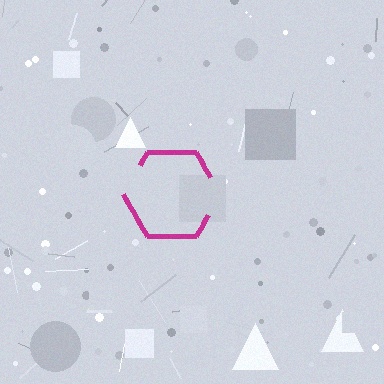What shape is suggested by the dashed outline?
The dashed outline suggests a hexagon.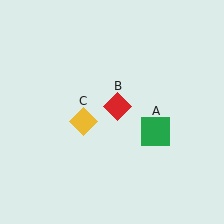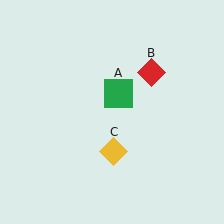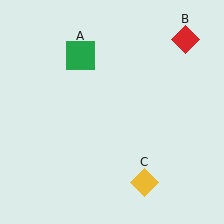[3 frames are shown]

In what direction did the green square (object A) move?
The green square (object A) moved up and to the left.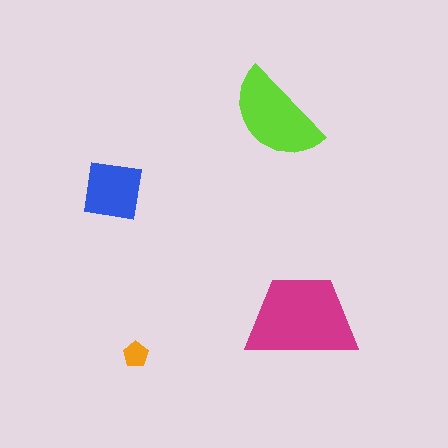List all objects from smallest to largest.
The orange pentagon, the blue square, the lime semicircle, the magenta trapezoid.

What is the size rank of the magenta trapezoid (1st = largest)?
1st.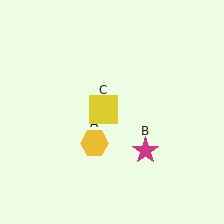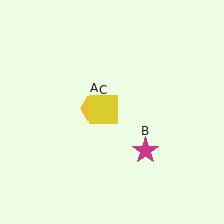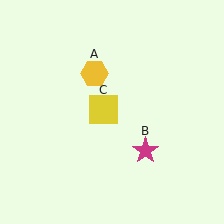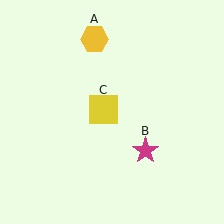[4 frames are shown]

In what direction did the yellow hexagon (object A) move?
The yellow hexagon (object A) moved up.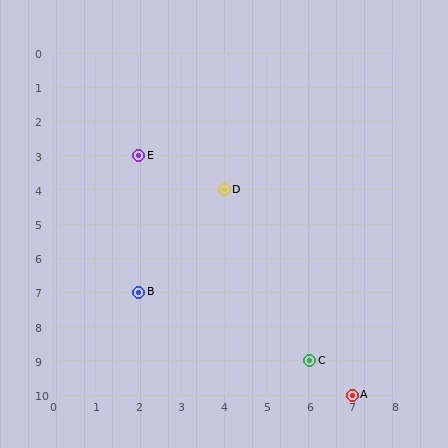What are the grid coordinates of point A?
Point A is at grid coordinates (7, 10).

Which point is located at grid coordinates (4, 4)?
Point D is at (4, 4).